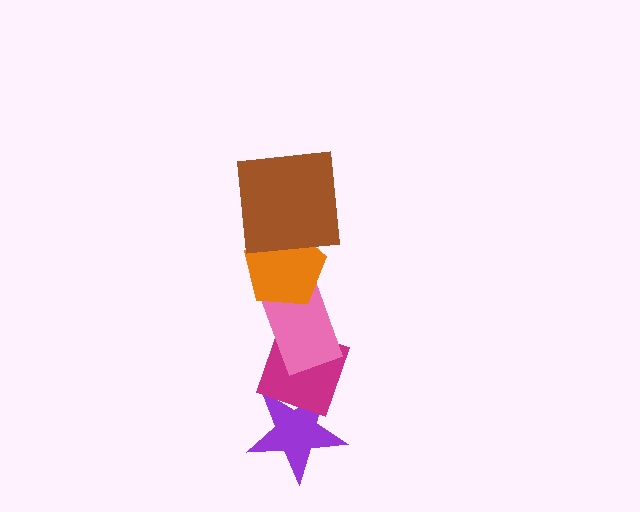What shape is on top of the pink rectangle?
The orange pentagon is on top of the pink rectangle.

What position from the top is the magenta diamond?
The magenta diamond is 4th from the top.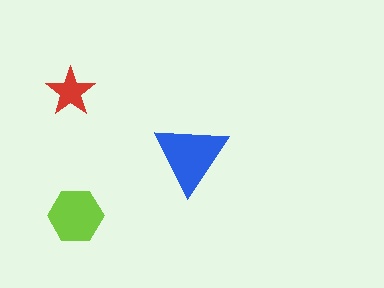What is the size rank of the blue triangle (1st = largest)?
1st.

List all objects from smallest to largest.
The red star, the lime hexagon, the blue triangle.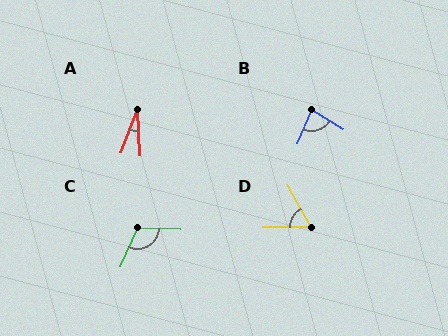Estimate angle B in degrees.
Approximately 81 degrees.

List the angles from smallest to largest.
A (24°), D (62°), B (81°), C (113°).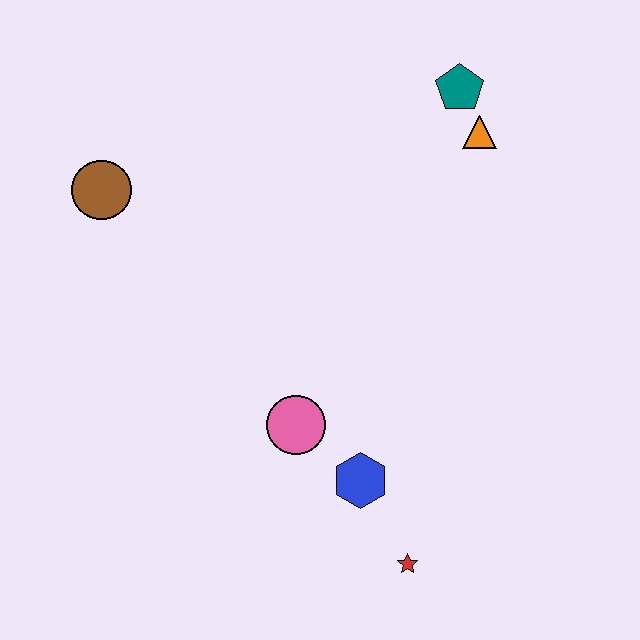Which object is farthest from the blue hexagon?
The teal pentagon is farthest from the blue hexagon.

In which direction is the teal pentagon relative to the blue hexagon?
The teal pentagon is above the blue hexagon.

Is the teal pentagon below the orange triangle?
No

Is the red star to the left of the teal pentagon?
Yes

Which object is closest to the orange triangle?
The teal pentagon is closest to the orange triangle.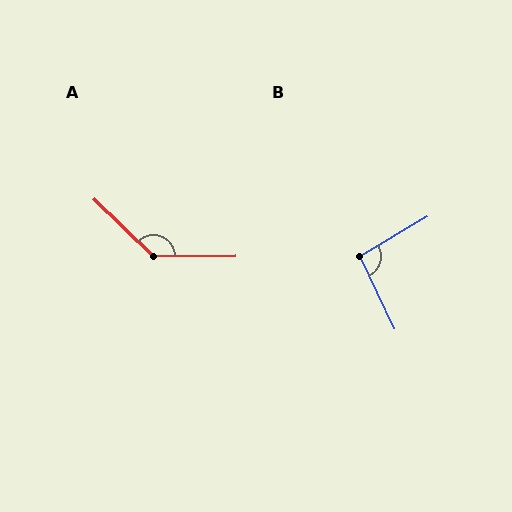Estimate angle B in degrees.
Approximately 95 degrees.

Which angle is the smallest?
B, at approximately 95 degrees.